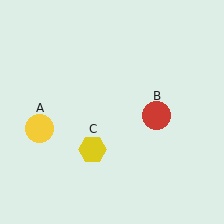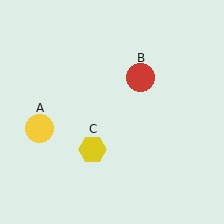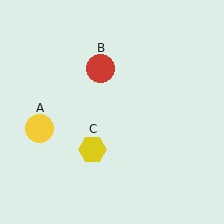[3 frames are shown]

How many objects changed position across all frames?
1 object changed position: red circle (object B).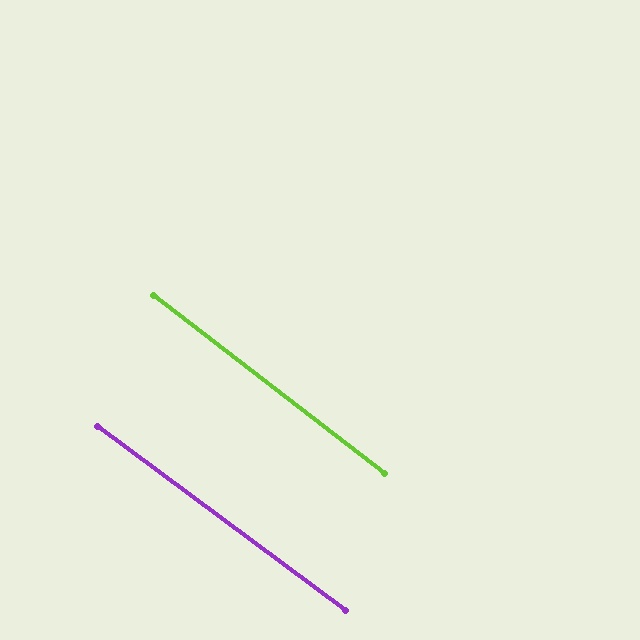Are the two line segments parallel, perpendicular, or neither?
Parallel — their directions differ by only 1.0°.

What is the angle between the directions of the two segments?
Approximately 1 degree.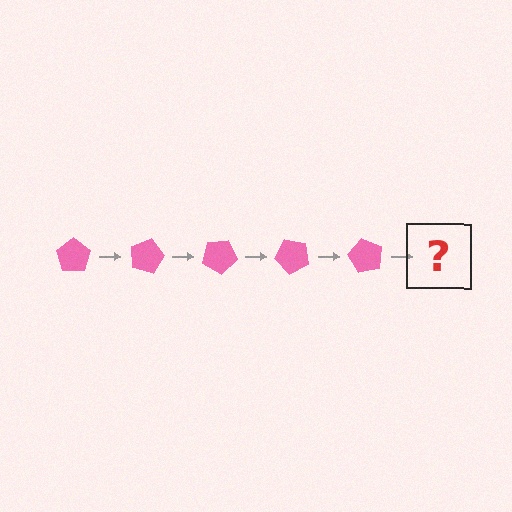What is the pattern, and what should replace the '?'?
The pattern is that the pentagon rotates 15 degrees each step. The '?' should be a pink pentagon rotated 75 degrees.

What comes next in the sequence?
The next element should be a pink pentagon rotated 75 degrees.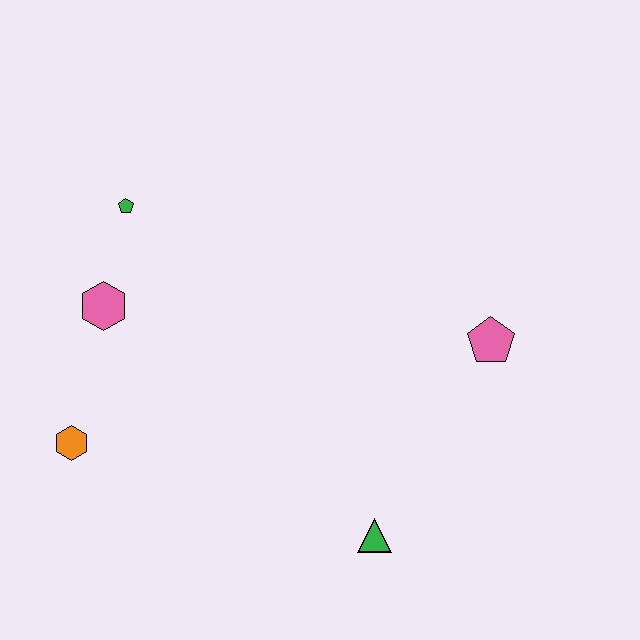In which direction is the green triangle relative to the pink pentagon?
The green triangle is below the pink pentagon.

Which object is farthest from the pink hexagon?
The pink pentagon is farthest from the pink hexagon.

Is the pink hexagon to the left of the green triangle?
Yes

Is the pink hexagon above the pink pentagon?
Yes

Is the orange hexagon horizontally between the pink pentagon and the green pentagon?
No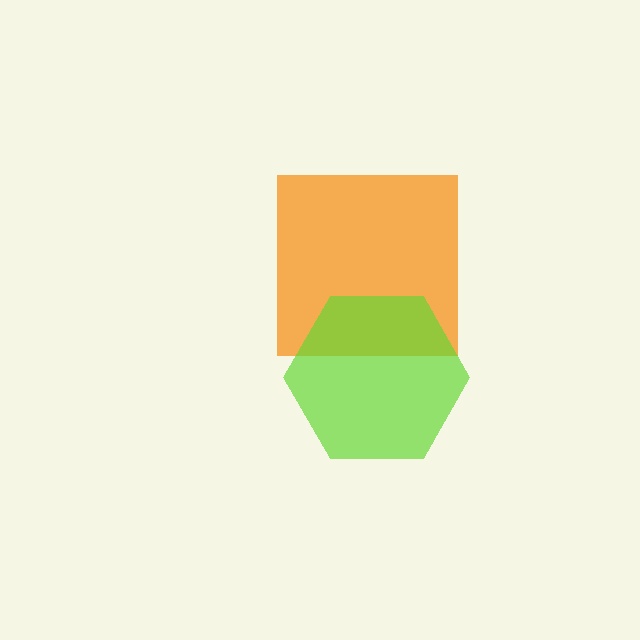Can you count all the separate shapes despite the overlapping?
Yes, there are 2 separate shapes.